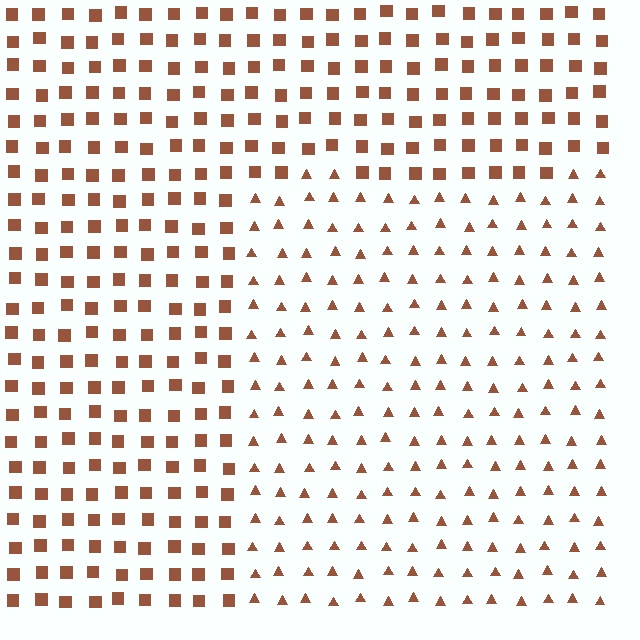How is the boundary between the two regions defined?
The boundary is defined by a change in element shape: triangles inside vs. squares outside. All elements share the same color and spacing.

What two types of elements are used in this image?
The image uses triangles inside the rectangle region and squares outside it.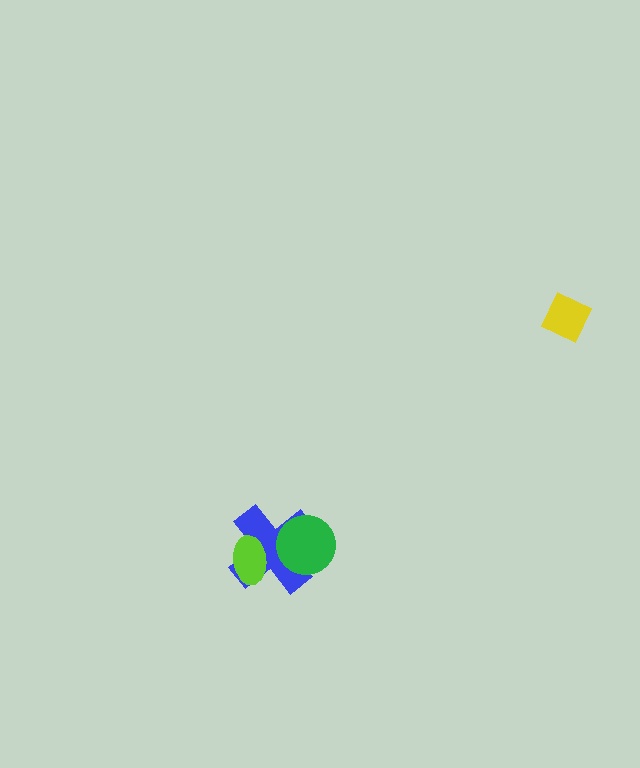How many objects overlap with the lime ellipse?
1 object overlaps with the lime ellipse.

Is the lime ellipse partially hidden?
No, no other shape covers it.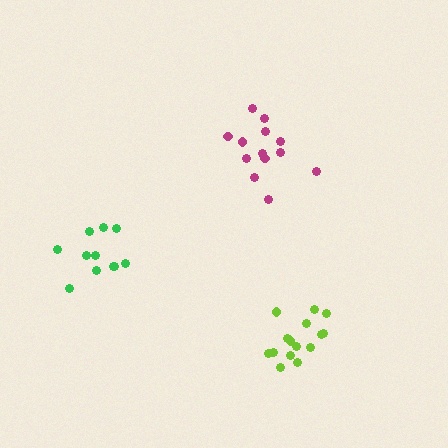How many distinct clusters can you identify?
There are 3 distinct clusters.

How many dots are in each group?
Group 1: 15 dots, Group 2: 11 dots, Group 3: 13 dots (39 total).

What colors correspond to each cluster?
The clusters are colored: lime, green, magenta.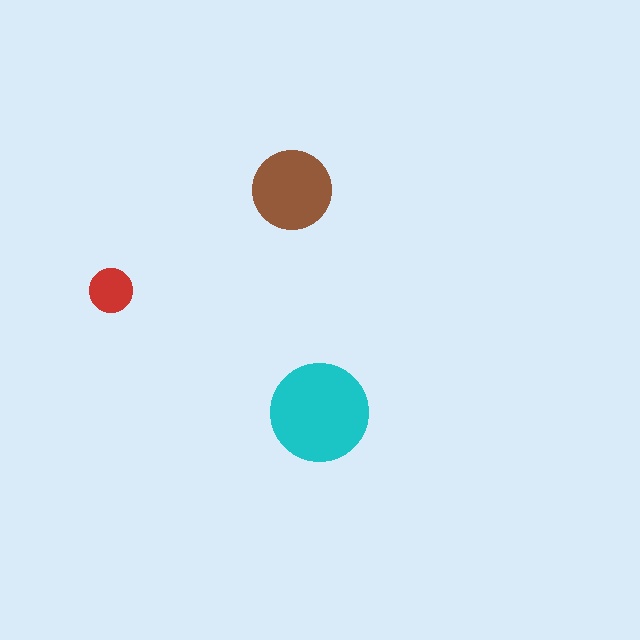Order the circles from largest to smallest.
the cyan one, the brown one, the red one.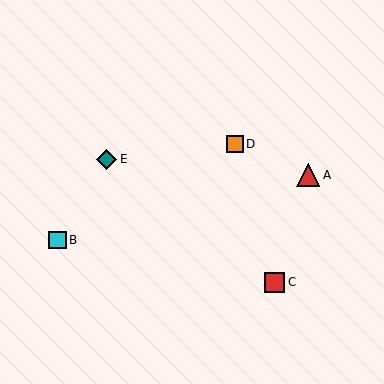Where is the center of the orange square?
The center of the orange square is at (235, 144).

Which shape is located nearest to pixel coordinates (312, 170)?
The red triangle (labeled A) at (308, 175) is nearest to that location.